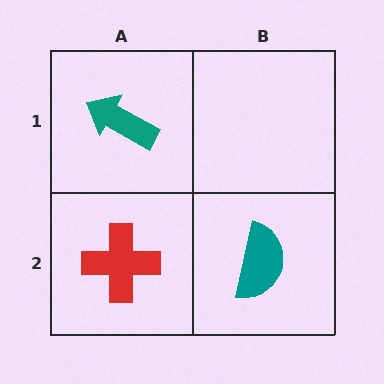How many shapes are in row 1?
1 shape.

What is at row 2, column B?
A teal semicircle.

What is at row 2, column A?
A red cross.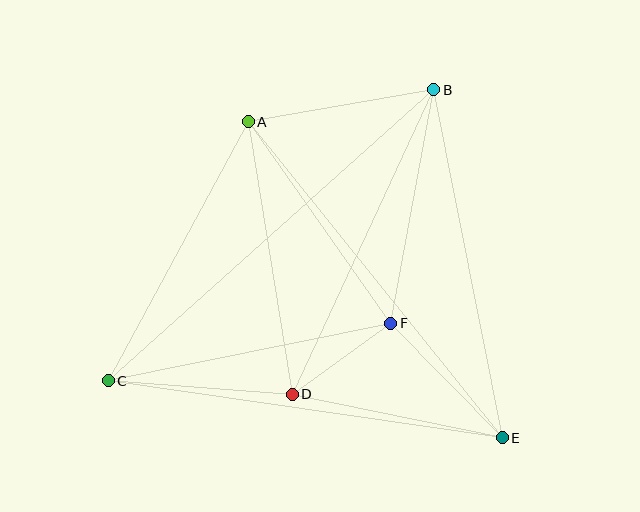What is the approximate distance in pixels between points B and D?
The distance between B and D is approximately 336 pixels.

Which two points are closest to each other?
Points D and F are closest to each other.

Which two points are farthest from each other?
Points B and C are farthest from each other.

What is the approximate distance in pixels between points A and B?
The distance between A and B is approximately 188 pixels.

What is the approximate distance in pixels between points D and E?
The distance between D and E is approximately 215 pixels.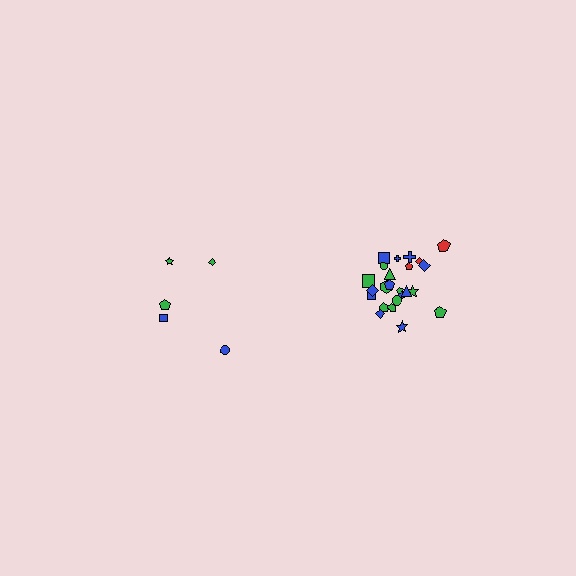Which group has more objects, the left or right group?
The right group.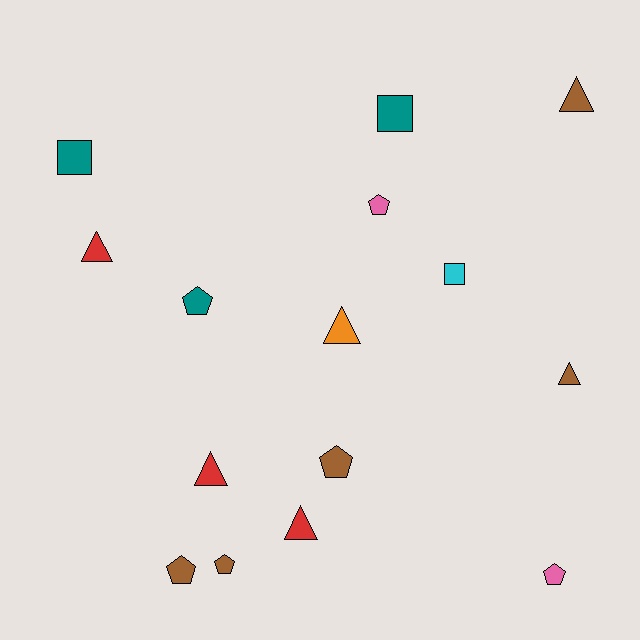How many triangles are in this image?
There are 6 triangles.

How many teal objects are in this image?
There are 3 teal objects.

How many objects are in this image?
There are 15 objects.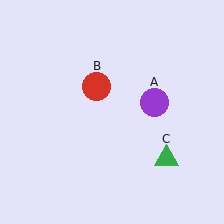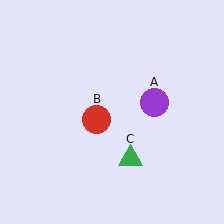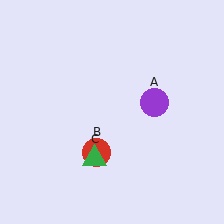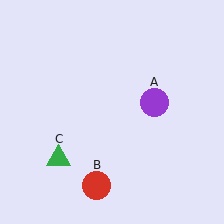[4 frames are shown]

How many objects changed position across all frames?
2 objects changed position: red circle (object B), green triangle (object C).